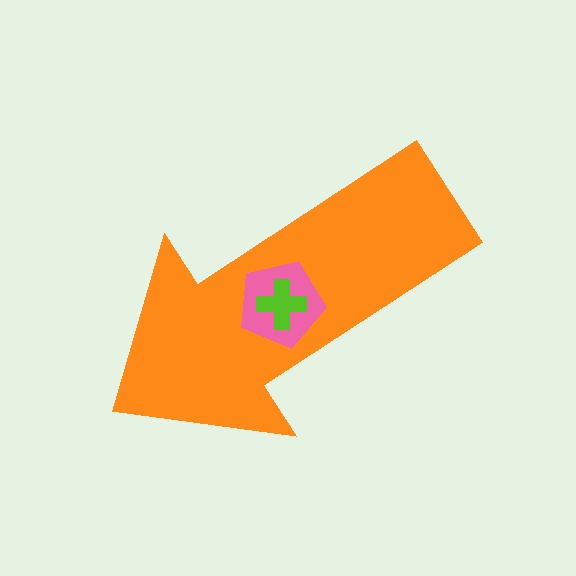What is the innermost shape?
The lime cross.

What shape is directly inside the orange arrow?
The pink pentagon.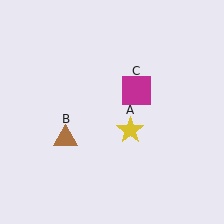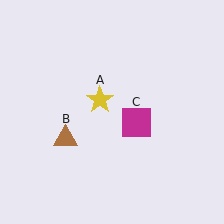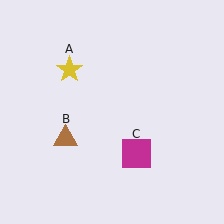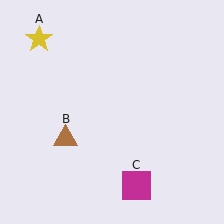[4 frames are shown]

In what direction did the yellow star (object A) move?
The yellow star (object A) moved up and to the left.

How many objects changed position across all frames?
2 objects changed position: yellow star (object A), magenta square (object C).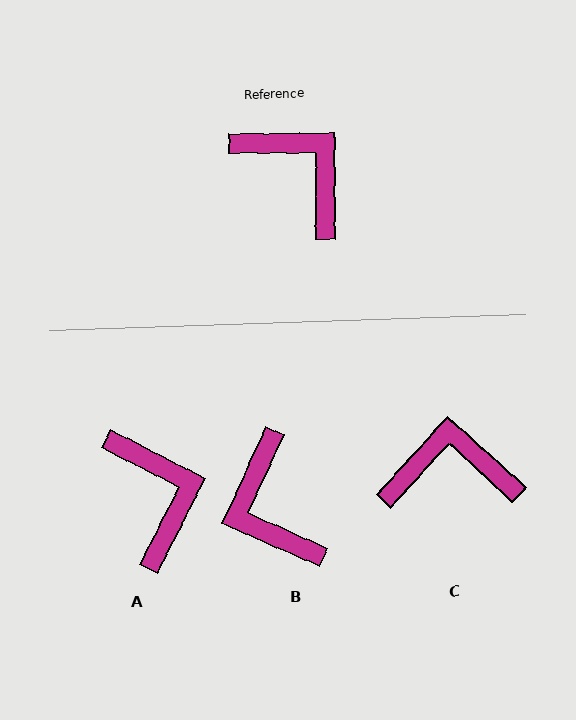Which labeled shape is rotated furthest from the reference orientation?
B, about 156 degrees away.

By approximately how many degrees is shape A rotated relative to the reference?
Approximately 27 degrees clockwise.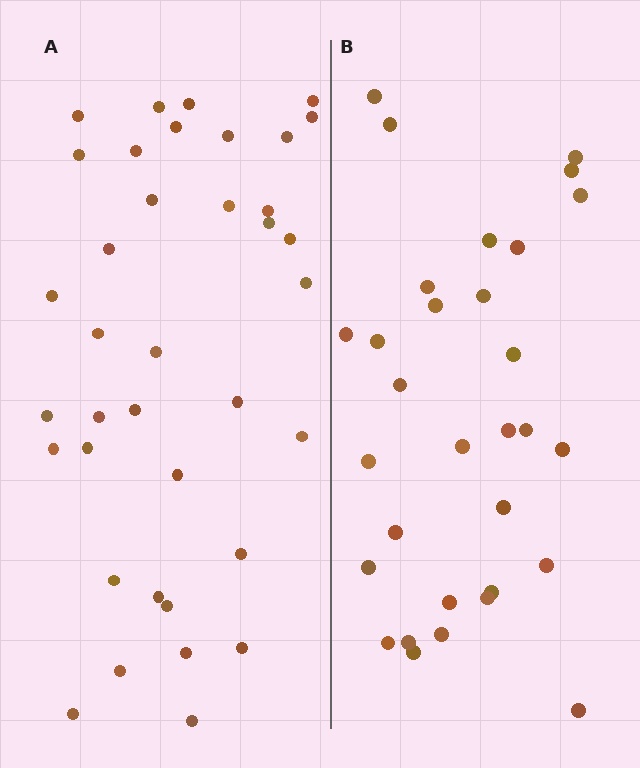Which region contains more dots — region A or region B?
Region A (the left region) has more dots.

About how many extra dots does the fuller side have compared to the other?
Region A has about 6 more dots than region B.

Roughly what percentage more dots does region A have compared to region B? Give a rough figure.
About 20% more.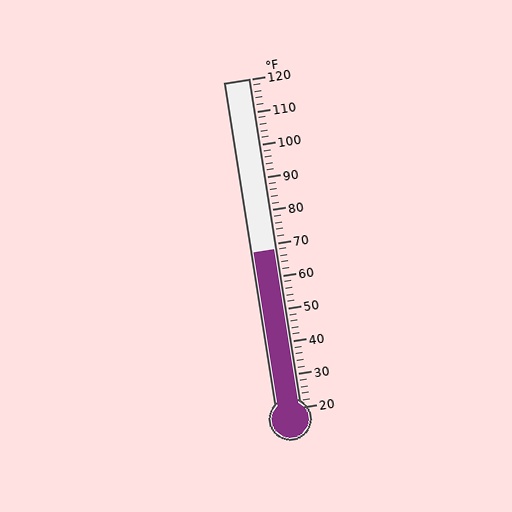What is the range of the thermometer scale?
The thermometer scale ranges from 20°F to 120°F.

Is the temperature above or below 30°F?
The temperature is above 30°F.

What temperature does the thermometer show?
The thermometer shows approximately 68°F.